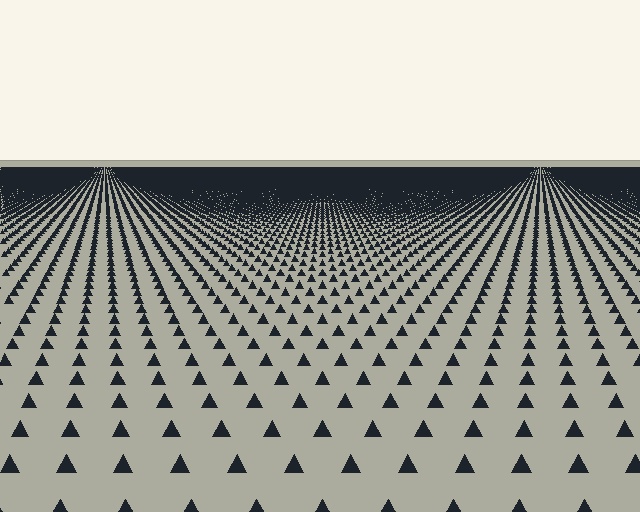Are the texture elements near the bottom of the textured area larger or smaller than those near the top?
Larger. Near the bottom, elements are closer to the viewer and appear at a bigger on-screen size.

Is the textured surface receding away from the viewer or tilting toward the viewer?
The surface is receding away from the viewer. Texture elements get smaller and denser toward the top.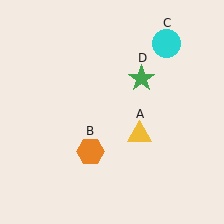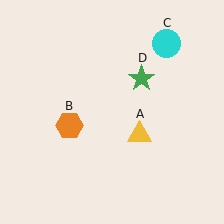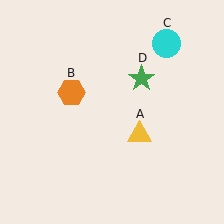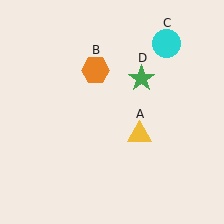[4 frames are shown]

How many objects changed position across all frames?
1 object changed position: orange hexagon (object B).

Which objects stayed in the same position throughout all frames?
Yellow triangle (object A) and cyan circle (object C) and green star (object D) remained stationary.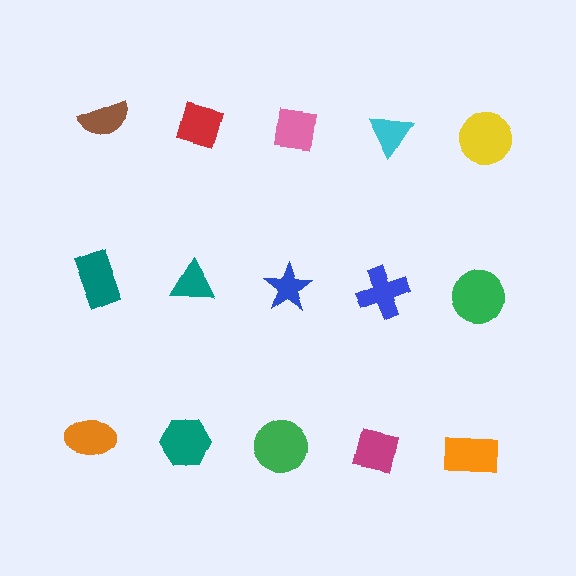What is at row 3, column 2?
A teal hexagon.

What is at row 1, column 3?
A pink square.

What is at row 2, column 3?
A blue star.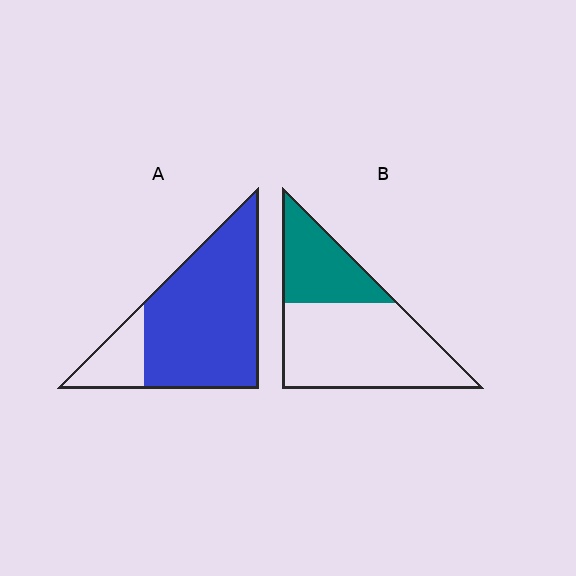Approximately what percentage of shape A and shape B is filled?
A is approximately 80% and B is approximately 35%.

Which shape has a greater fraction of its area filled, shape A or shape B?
Shape A.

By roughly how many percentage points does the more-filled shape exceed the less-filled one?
By roughly 50 percentage points (A over B).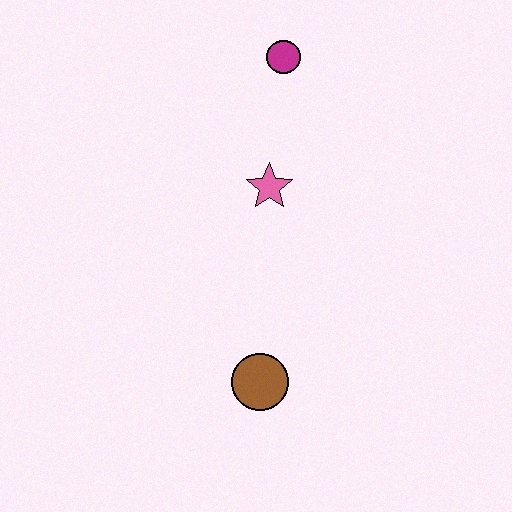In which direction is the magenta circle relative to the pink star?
The magenta circle is above the pink star.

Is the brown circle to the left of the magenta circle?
Yes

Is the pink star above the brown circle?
Yes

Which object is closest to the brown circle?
The pink star is closest to the brown circle.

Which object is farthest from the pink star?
The brown circle is farthest from the pink star.